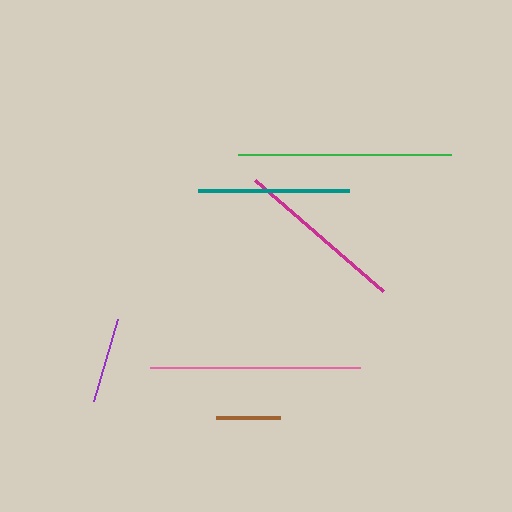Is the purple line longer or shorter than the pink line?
The pink line is longer than the purple line.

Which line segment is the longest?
The green line is the longest at approximately 213 pixels.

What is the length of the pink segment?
The pink segment is approximately 210 pixels long.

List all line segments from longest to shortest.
From longest to shortest: green, pink, magenta, teal, purple, brown.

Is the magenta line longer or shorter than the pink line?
The pink line is longer than the magenta line.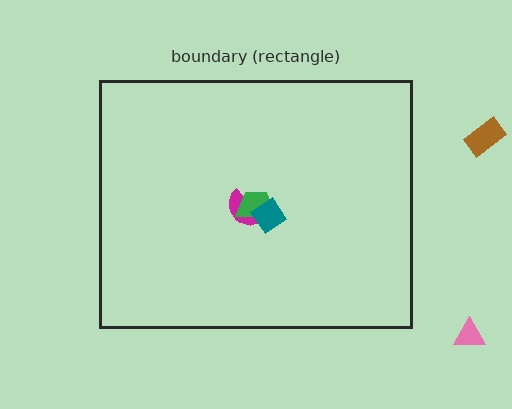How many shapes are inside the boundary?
3 inside, 2 outside.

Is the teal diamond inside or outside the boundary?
Inside.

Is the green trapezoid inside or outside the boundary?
Inside.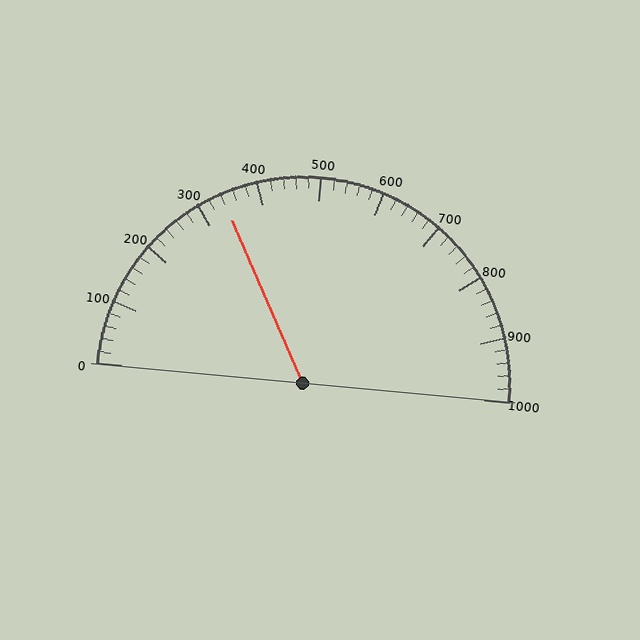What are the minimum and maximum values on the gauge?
The gauge ranges from 0 to 1000.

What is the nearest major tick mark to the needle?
The nearest major tick mark is 300.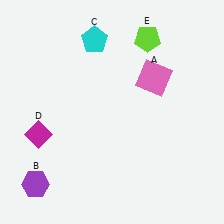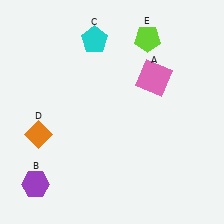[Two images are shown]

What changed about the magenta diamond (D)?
In Image 1, D is magenta. In Image 2, it changed to orange.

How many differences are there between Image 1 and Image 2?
There is 1 difference between the two images.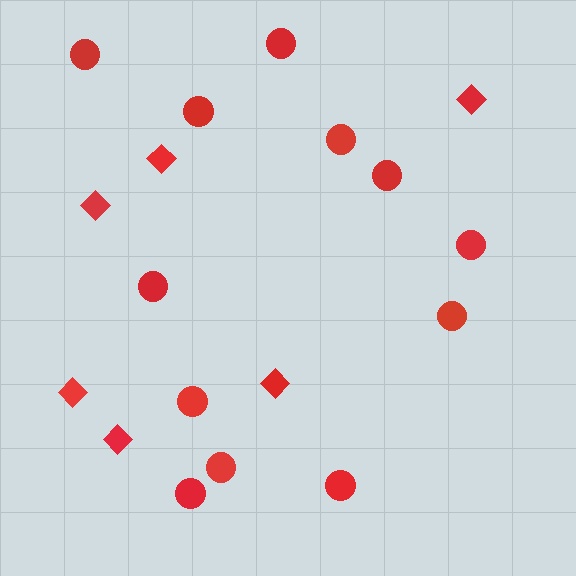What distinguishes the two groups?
There are 2 groups: one group of diamonds (6) and one group of circles (12).